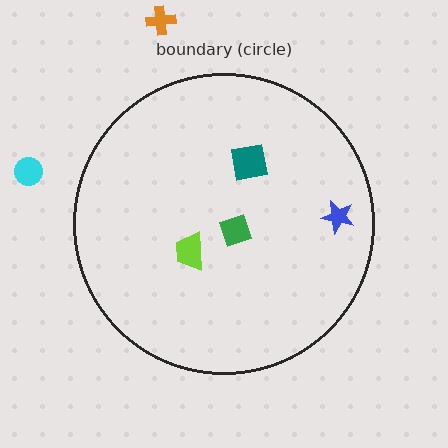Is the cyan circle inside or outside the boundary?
Outside.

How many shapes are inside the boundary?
4 inside, 2 outside.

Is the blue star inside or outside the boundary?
Inside.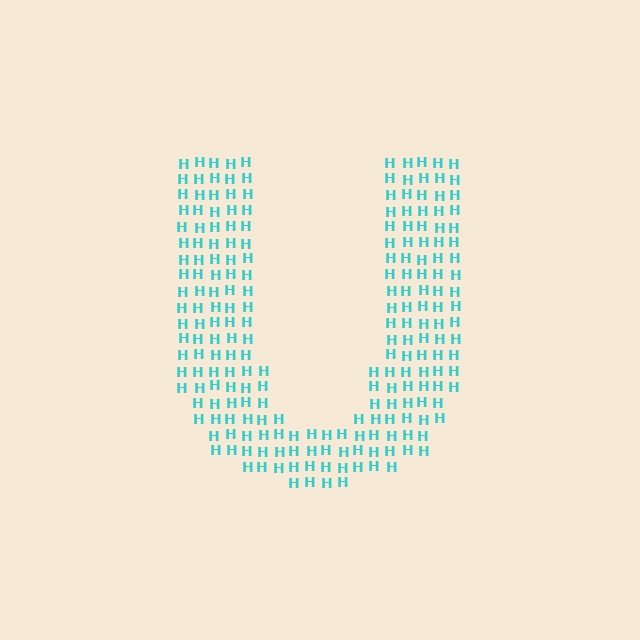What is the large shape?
The large shape is the letter U.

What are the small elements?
The small elements are letter H's.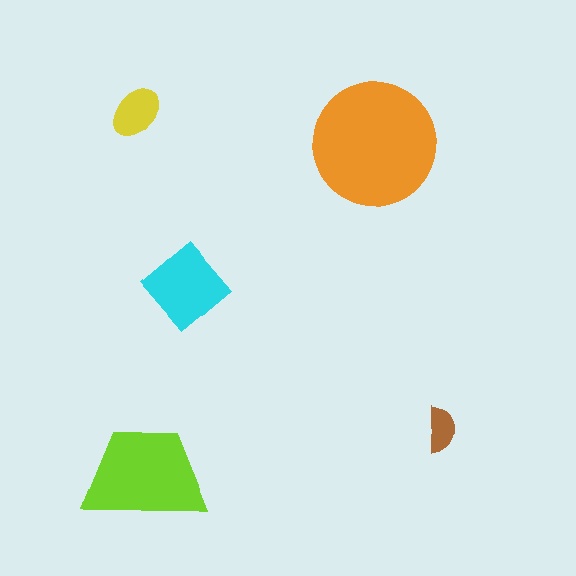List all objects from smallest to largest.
The brown semicircle, the yellow ellipse, the cyan diamond, the lime trapezoid, the orange circle.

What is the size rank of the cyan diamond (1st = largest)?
3rd.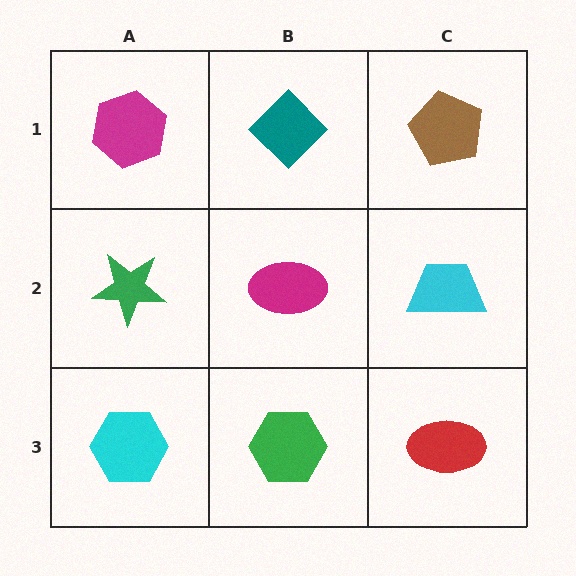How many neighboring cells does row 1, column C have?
2.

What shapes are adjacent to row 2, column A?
A magenta hexagon (row 1, column A), a cyan hexagon (row 3, column A), a magenta ellipse (row 2, column B).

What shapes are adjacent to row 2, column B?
A teal diamond (row 1, column B), a green hexagon (row 3, column B), a green star (row 2, column A), a cyan trapezoid (row 2, column C).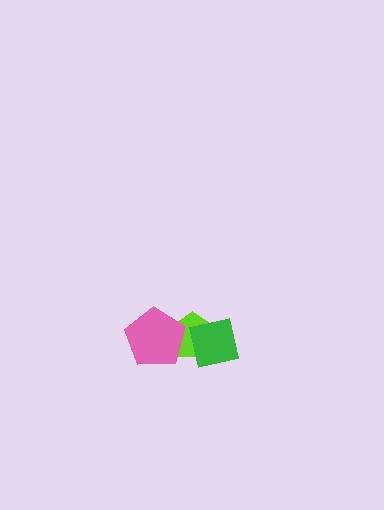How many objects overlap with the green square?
1 object overlaps with the green square.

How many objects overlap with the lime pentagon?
2 objects overlap with the lime pentagon.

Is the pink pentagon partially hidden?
No, no other shape covers it.